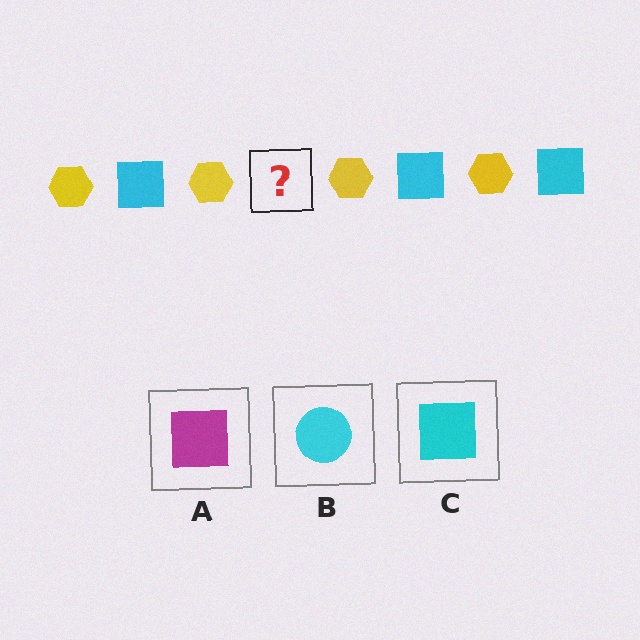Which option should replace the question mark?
Option C.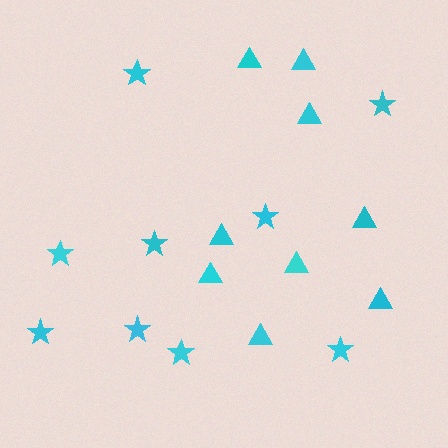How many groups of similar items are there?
There are 2 groups: one group of stars (9) and one group of triangles (9).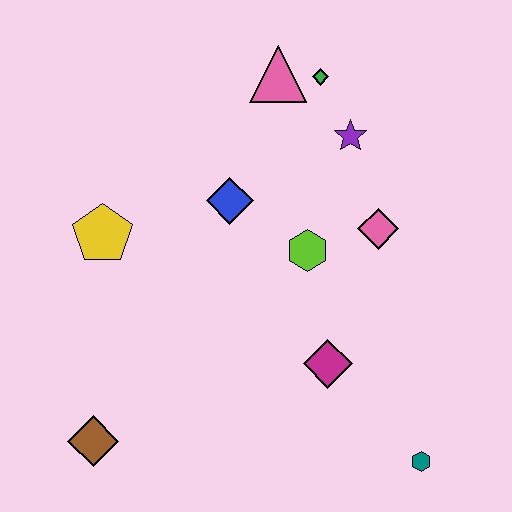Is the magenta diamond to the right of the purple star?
No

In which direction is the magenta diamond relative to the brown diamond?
The magenta diamond is to the right of the brown diamond.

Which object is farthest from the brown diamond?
The green diamond is farthest from the brown diamond.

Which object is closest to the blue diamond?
The lime hexagon is closest to the blue diamond.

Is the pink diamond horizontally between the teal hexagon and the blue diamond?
Yes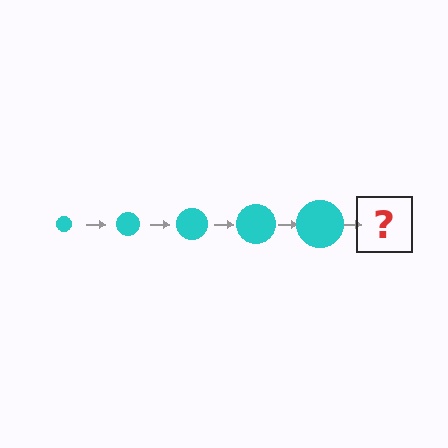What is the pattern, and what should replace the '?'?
The pattern is that the circle gets progressively larger each step. The '?' should be a cyan circle, larger than the previous one.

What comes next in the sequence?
The next element should be a cyan circle, larger than the previous one.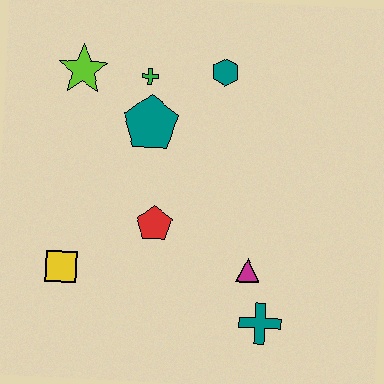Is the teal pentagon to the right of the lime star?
Yes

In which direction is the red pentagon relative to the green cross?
The red pentagon is below the green cross.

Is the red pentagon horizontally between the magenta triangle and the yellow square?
Yes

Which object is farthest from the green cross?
The teal cross is farthest from the green cross.